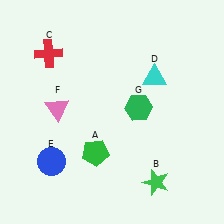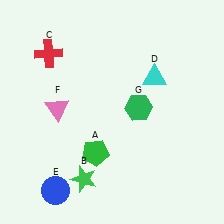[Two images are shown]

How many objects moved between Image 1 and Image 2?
2 objects moved between the two images.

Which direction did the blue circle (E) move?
The blue circle (E) moved down.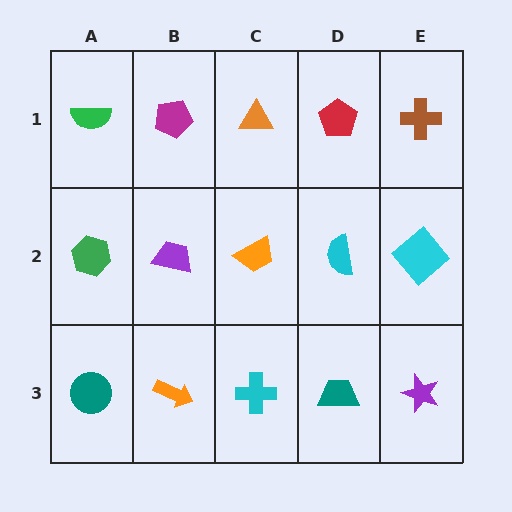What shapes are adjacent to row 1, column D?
A cyan semicircle (row 2, column D), an orange triangle (row 1, column C), a brown cross (row 1, column E).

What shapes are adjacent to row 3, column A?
A green hexagon (row 2, column A), an orange arrow (row 3, column B).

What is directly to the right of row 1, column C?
A red pentagon.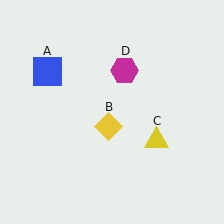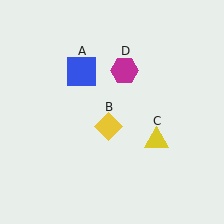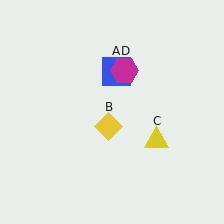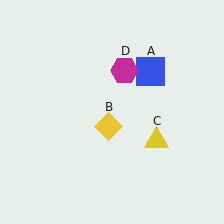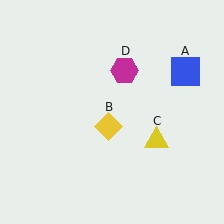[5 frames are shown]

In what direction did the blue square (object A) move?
The blue square (object A) moved right.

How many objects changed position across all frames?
1 object changed position: blue square (object A).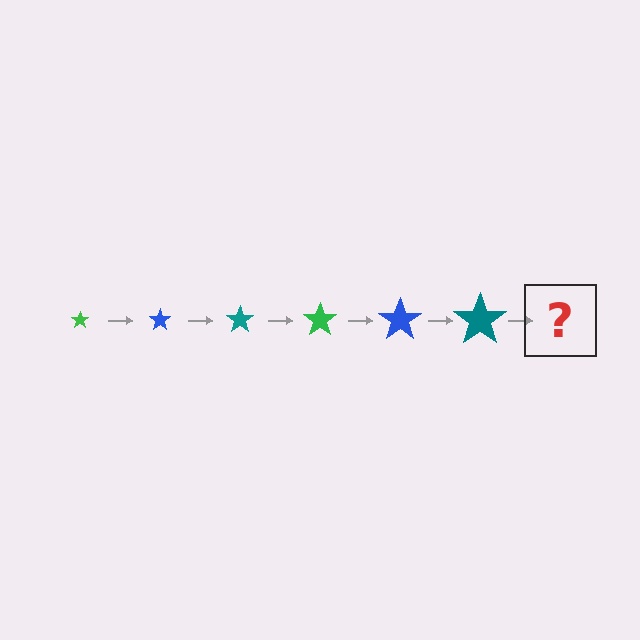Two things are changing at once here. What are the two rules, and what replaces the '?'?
The two rules are that the star grows larger each step and the color cycles through green, blue, and teal. The '?' should be a green star, larger than the previous one.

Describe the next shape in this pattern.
It should be a green star, larger than the previous one.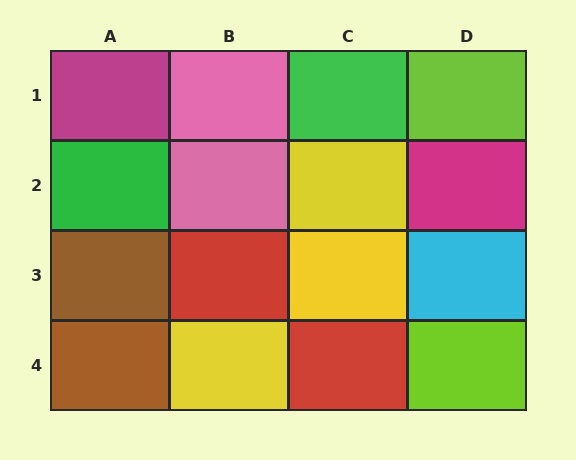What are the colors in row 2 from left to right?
Green, pink, yellow, magenta.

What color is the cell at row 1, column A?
Magenta.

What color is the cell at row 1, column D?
Lime.